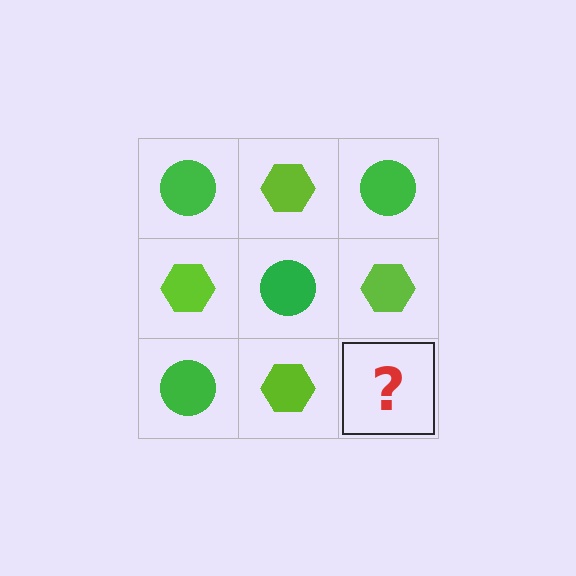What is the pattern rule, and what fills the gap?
The rule is that it alternates green circle and lime hexagon in a checkerboard pattern. The gap should be filled with a green circle.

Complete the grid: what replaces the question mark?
The question mark should be replaced with a green circle.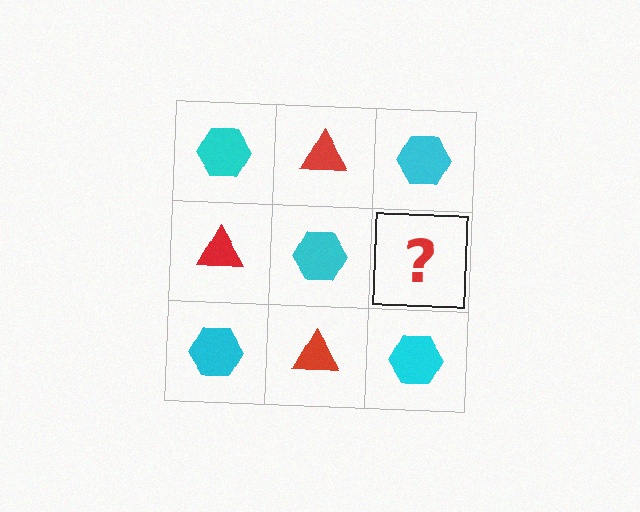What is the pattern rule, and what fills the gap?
The rule is that it alternates cyan hexagon and red triangle in a checkerboard pattern. The gap should be filled with a red triangle.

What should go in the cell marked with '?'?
The missing cell should contain a red triangle.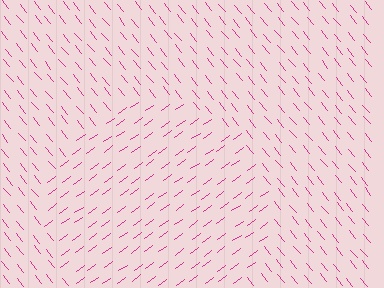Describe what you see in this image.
The image is filled with small magenta line segments. A circle region in the image has lines oriented differently from the surrounding lines, creating a visible texture boundary.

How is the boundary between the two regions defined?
The boundary is defined purely by a change in line orientation (approximately 87 degrees difference). All lines are the same color and thickness.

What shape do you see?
I see a circle.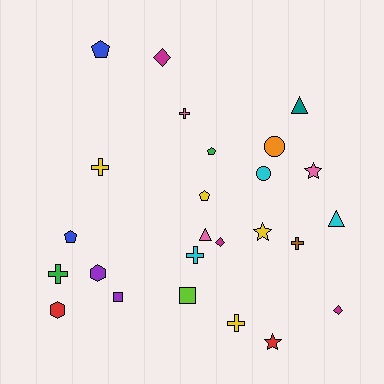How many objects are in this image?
There are 25 objects.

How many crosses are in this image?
There are 6 crosses.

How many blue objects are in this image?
There are 2 blue objects.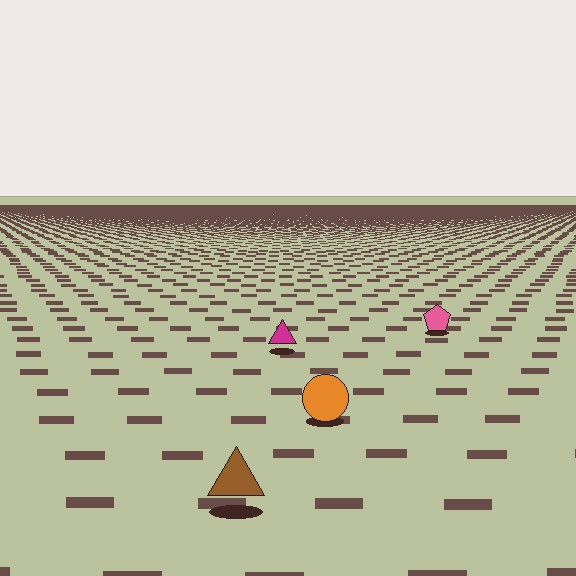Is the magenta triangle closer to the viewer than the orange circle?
No. The orange circle is closer — you can tell from the texture gradient: the ground texture is coarser near it.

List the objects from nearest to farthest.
From nearest to farthest: the brown triangle, the orange circle, the magenta triangle, the pink pentagon.